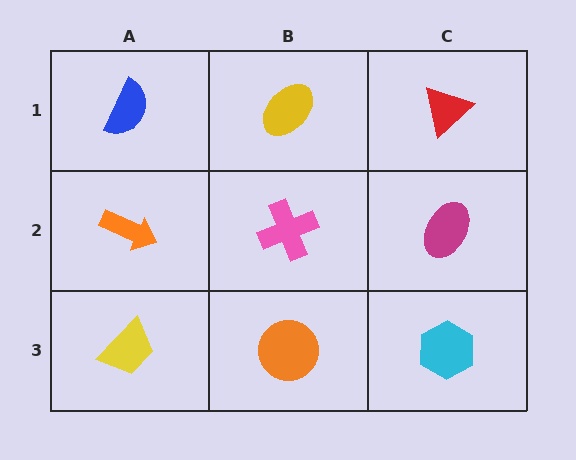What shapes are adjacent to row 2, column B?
A yellow ellipse (row 1, column B), an orange circle (row 3, column B), an orange arrow (row 2, column A), a magenta ellipse (row 2, column C).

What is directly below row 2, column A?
A yellow trapezoid.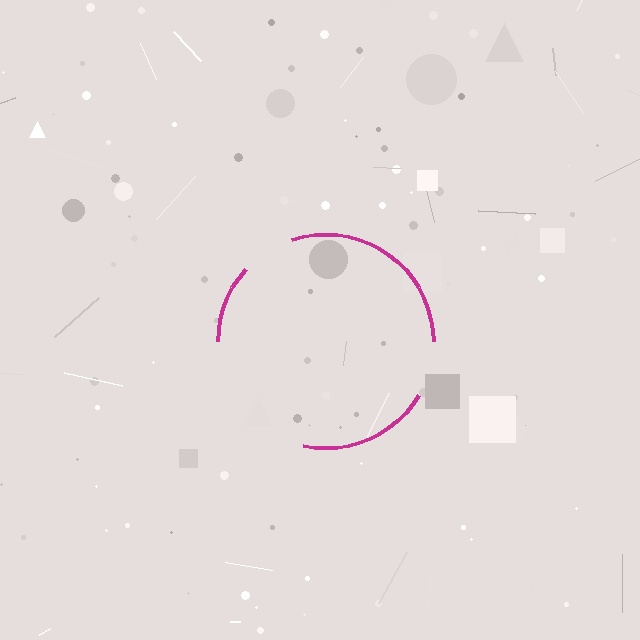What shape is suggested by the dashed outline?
The dashed outline suggests a circle.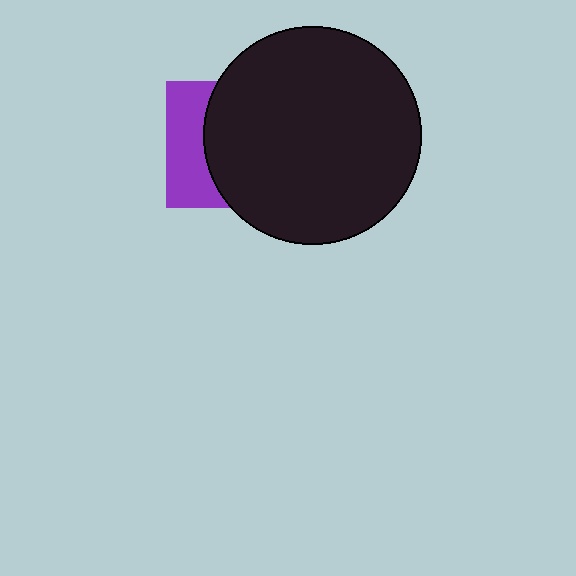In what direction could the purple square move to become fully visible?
The purple square could move left. That would shift it out from behind the black circle entirely.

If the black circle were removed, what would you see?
You would see the complete purple square.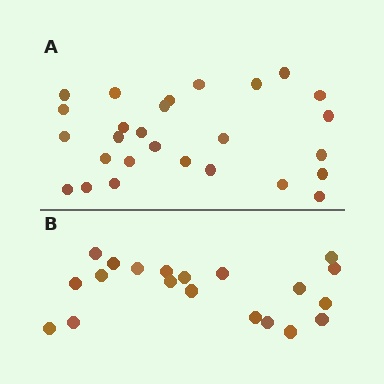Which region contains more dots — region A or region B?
Region A (the top region) has more dots.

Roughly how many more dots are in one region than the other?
Region A has roughly 8 or so more dots than region B.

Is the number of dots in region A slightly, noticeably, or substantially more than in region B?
Region A has noticeably more, but not dramatically so. The ratio is roughly 1.4 to 1.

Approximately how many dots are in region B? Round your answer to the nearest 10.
About 20 dots.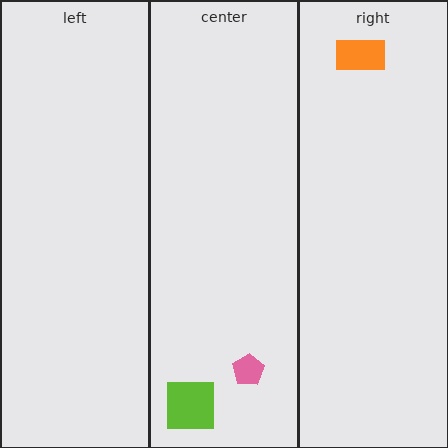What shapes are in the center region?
The pink pentagon, the lime square.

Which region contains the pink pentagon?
The center region.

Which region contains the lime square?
The center region.